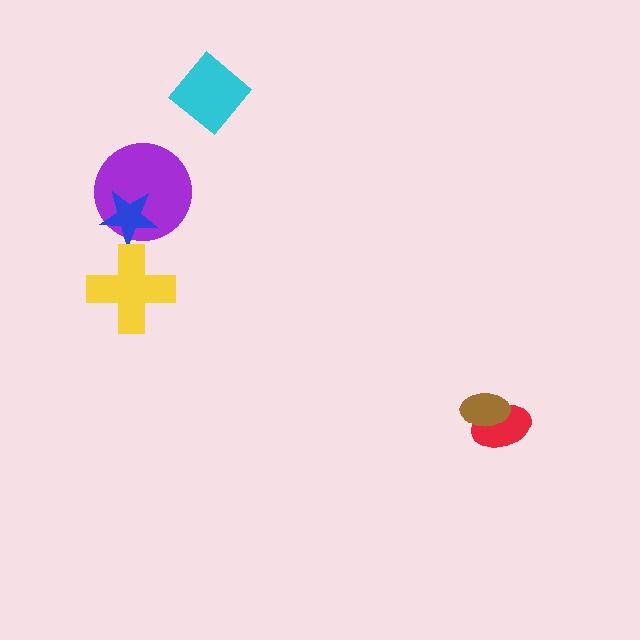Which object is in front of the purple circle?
The blue star is in front of the purple circle.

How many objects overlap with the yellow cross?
0 objects overlap with the yellow cross.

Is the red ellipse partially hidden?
Yes, it is partially covered by another shape.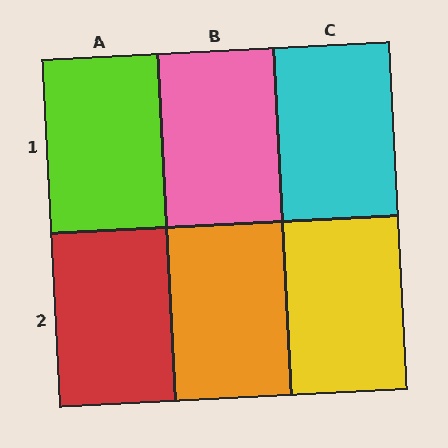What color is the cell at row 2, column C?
Yellow.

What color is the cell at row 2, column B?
Orange.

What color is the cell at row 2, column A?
Red.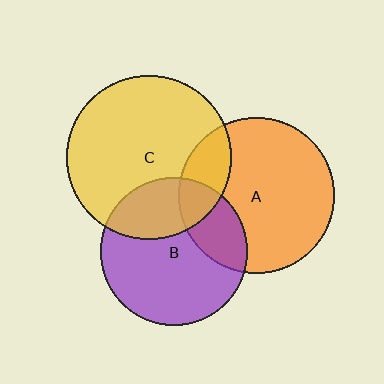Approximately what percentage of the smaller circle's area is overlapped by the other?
Approximately 30%.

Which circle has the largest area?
Circle C (yellow).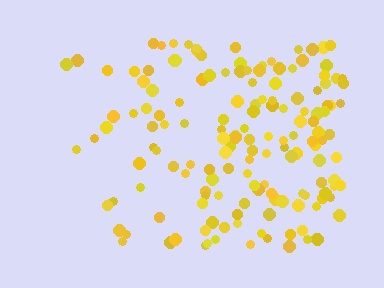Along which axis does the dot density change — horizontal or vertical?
Horizontal.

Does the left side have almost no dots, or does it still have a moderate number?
Still a moderate number, just noticeably fewer than the right.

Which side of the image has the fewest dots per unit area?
The left.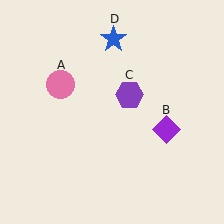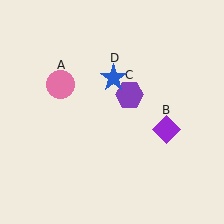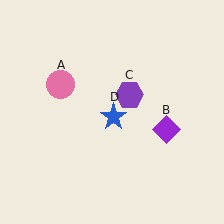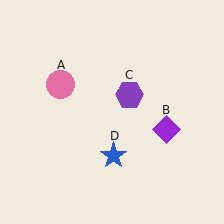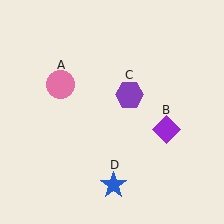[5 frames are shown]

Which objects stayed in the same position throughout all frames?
Pink circle (object A) and purple diamond (object B) and purple hexagon (object C) remained stationary.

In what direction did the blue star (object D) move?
The blue star (object D) moved down.